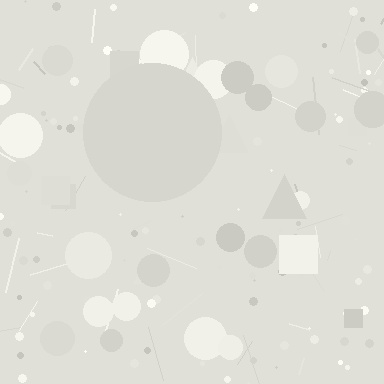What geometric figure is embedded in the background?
A circle is embedded in the background.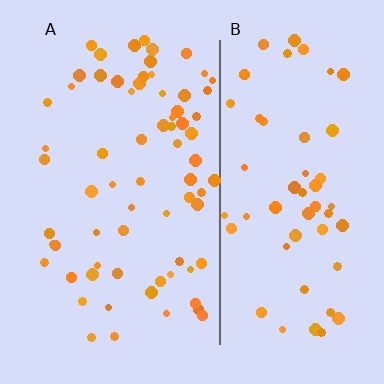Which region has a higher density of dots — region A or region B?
A (the left).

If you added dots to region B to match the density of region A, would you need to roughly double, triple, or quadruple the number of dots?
Approximately double.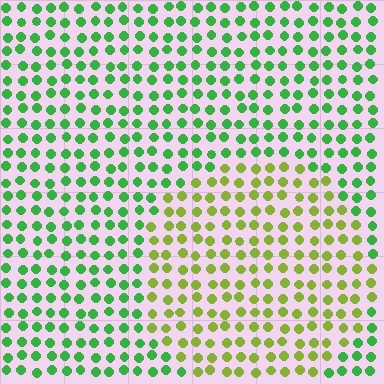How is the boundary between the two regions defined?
The boundary is defined purely by a slight shift in hue (about 46 degrees). Spacing, size, and orientation are identical on both sides.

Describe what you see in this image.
The image is filled with small green elements in a uniform arrangement. A circle-shaped region is visible where the elements are tinted to a slightly different hue, forming a subtle color boundary.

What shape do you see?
I see a circle.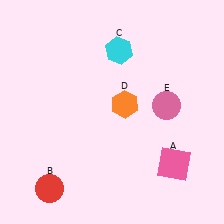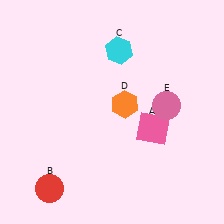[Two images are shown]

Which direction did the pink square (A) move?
The pink square (A) moved up.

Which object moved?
The pink square (A) moved up.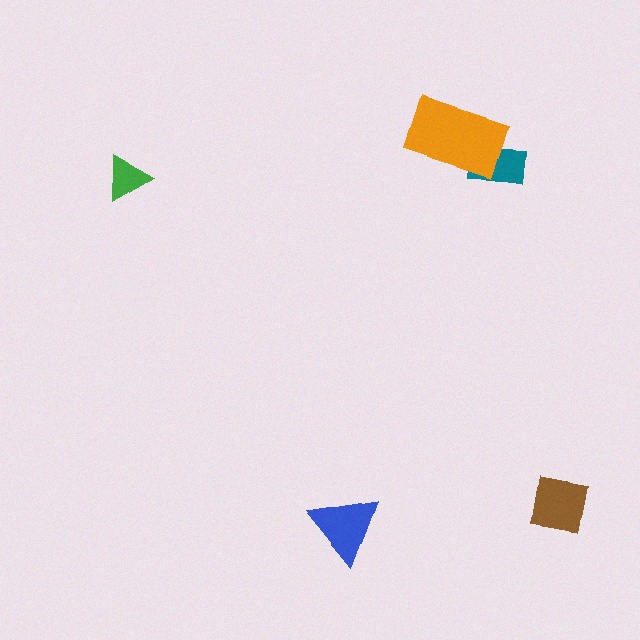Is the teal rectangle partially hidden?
Yes, it is partially covered by another shape.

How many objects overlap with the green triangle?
0 objects overlap with the green triangle.